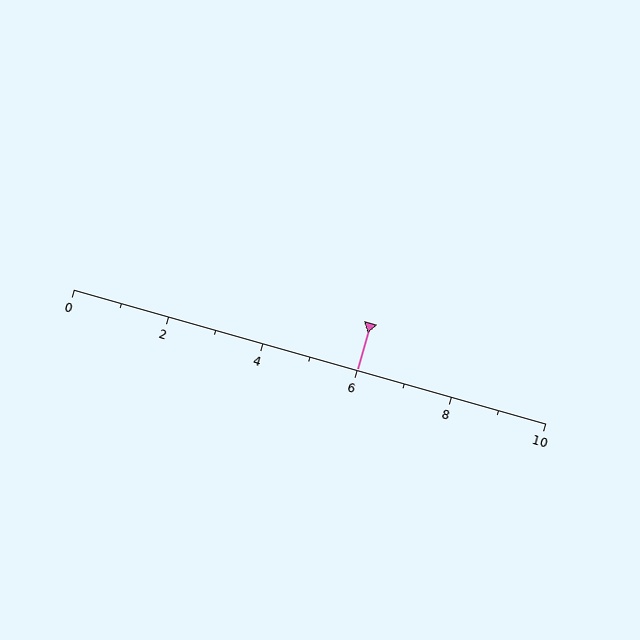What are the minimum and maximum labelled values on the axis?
The axis runs from 0 to 10.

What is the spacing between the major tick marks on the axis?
The major ticks are spaced 2 apart.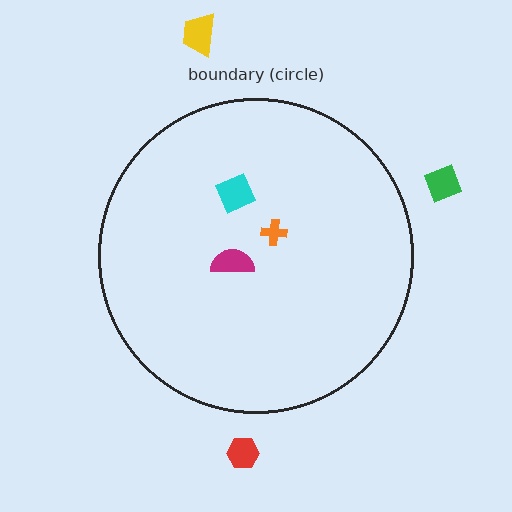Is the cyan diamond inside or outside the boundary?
Inside.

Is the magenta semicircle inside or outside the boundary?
Inside.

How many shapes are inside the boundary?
3 inside, 3 outside.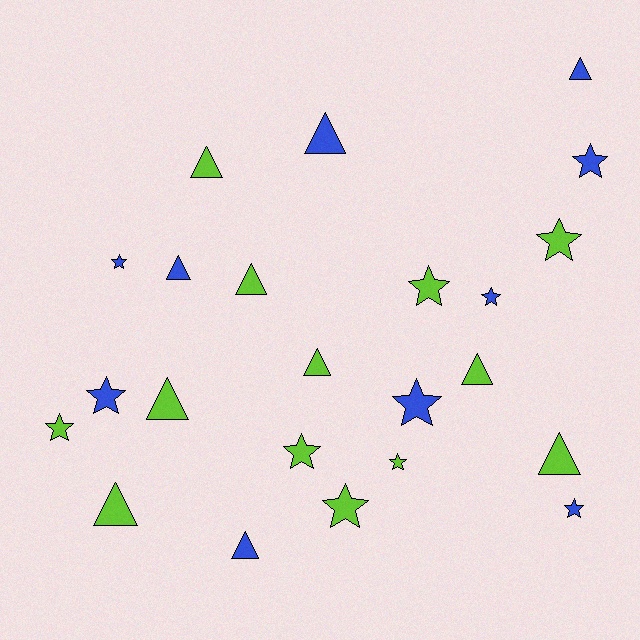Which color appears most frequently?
Lime, with 13 objects.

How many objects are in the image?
There are 23 objects.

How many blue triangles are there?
There are 4 blue triangles.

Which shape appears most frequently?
Star, with 12 objects.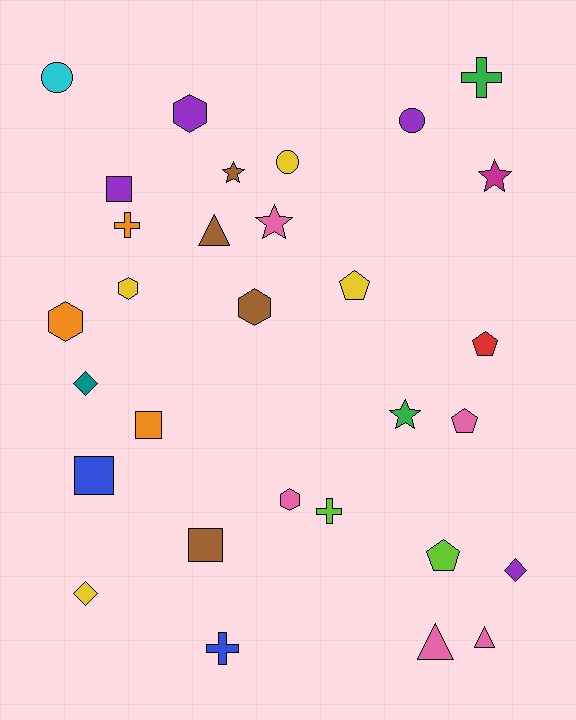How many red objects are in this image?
There is 1 red object.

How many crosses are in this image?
There are 4 crosses.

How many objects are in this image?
There are 30 objects.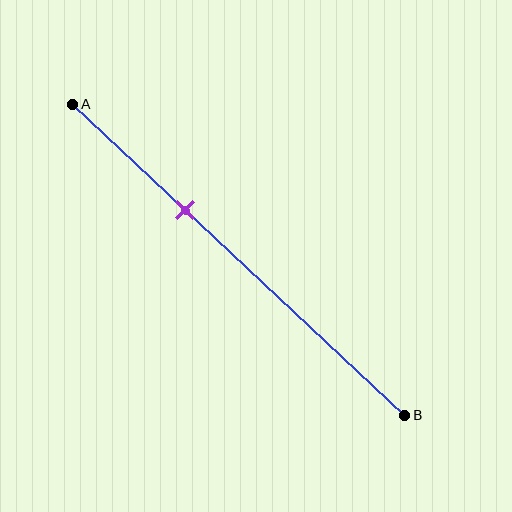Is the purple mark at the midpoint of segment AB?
No, the mark is at about 35% from A, not at the 50% midpoint.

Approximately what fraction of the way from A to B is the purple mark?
The purple mark is approximately 35% of the way from A to B.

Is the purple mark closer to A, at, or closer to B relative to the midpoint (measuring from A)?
The purple mark is closer to point A than the midpoint of segment AB.